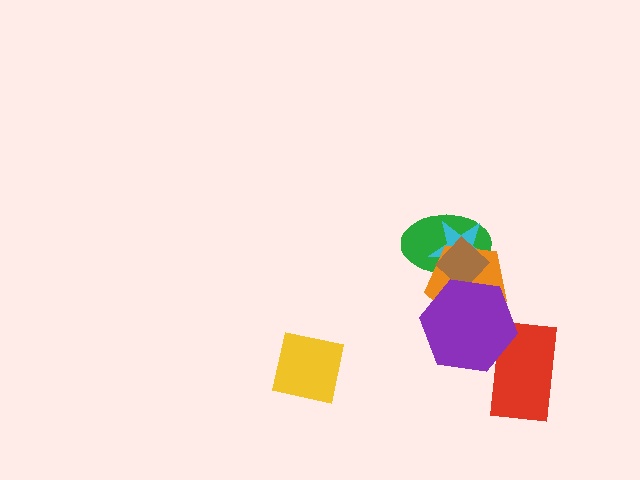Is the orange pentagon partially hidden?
Yes, it is partially covered by another shape.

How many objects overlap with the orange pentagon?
4 objects overlap with the orange pentagon.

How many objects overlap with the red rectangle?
1 object overlaps with the red rectangle.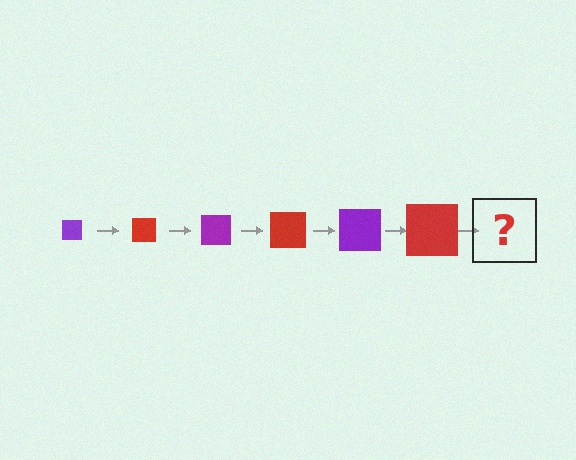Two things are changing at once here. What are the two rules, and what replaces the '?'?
The two rules are that the square grows larger each step and the color cycles through purple and red. The '?' should be a purple square, larger than the previous one.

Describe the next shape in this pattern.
It should be a purple square, larger than the previous one.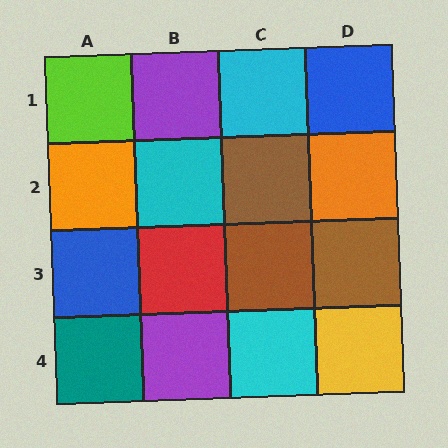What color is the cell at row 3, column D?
Brown.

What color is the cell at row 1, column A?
Lime.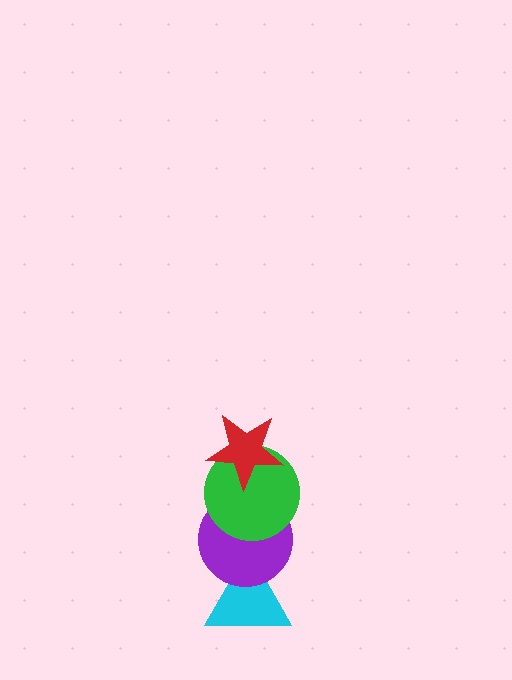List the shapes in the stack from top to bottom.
From top to bottom: the red star, the green circle, the purple circle, the cyan triangle.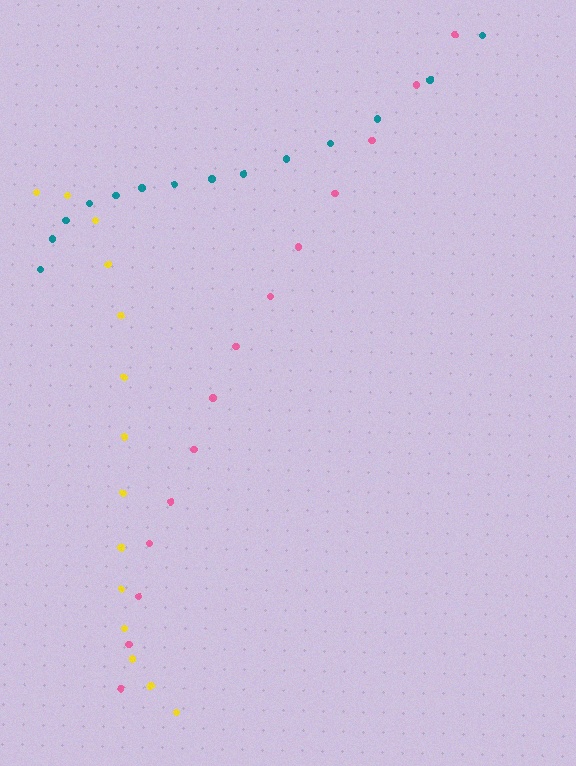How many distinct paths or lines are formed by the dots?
There are 3 distinct paths.